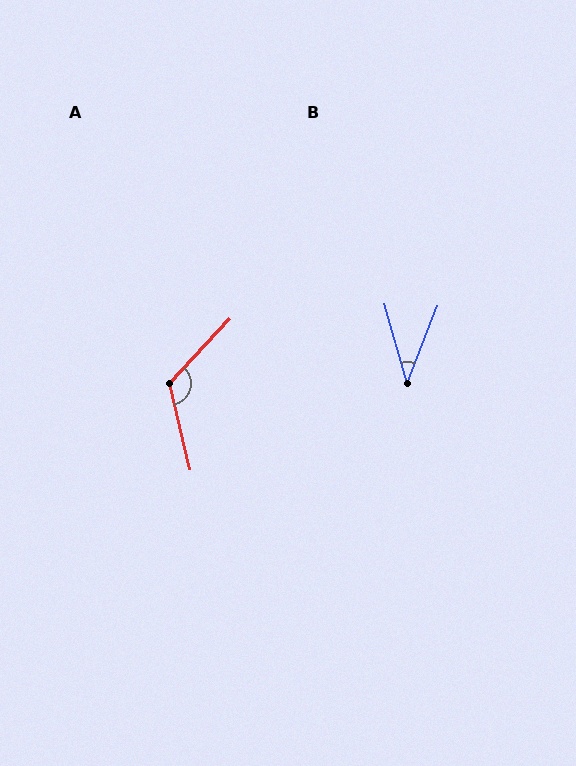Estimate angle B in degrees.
Approximately 37 degrees.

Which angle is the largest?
A, at approximately 123 degrees.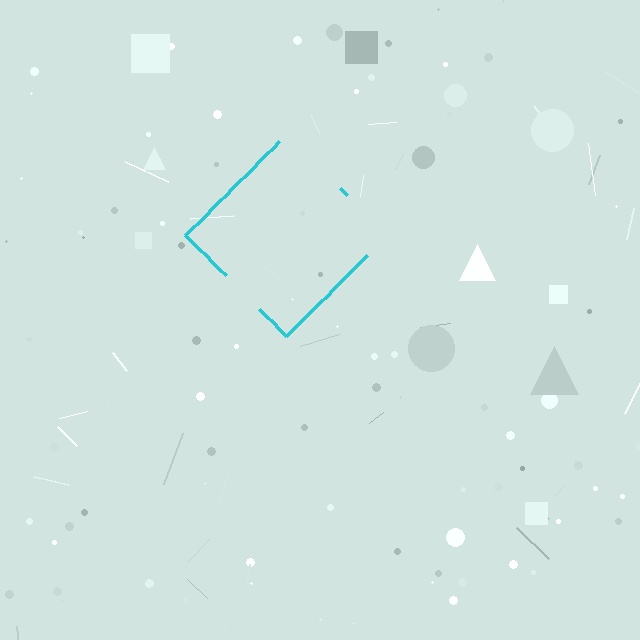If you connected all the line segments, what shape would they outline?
They would outline a diamond.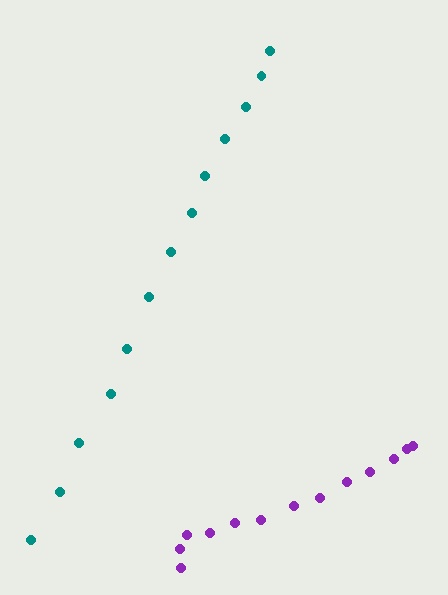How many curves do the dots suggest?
There are 2 distinct paths.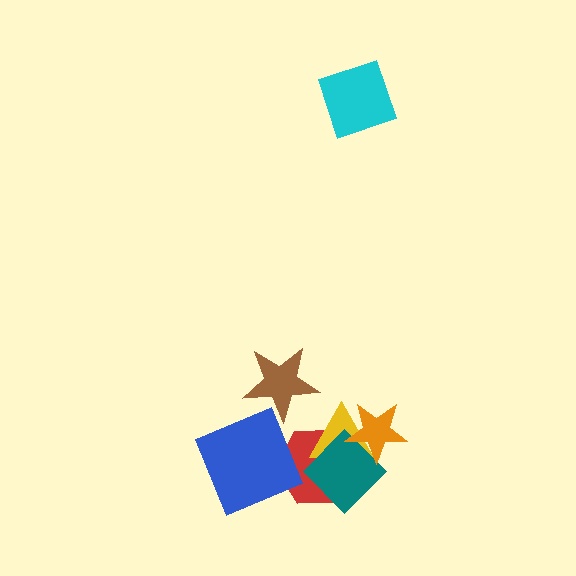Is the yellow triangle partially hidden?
Yes, it is partially covered by another shape.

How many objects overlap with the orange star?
2 objects overlap with the orange star.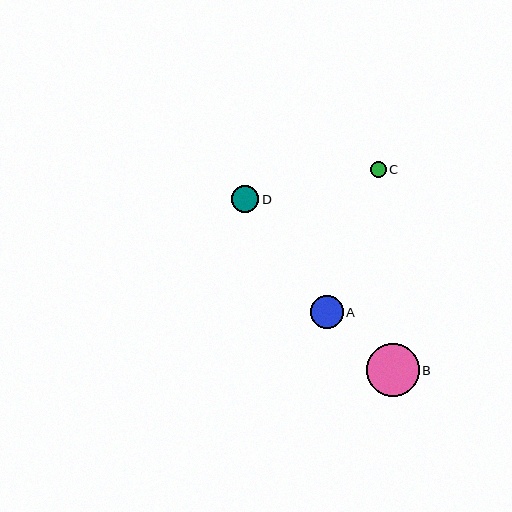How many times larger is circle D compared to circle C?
Circle D is approximately 1.7 times the size of circle C.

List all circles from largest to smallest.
From largest to smallest: B, A, D, C.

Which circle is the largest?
Circle B is the largest with a size of approximately 53 pixels.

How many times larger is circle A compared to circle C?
Circle A is approximately 2.0 times the size of circle C.